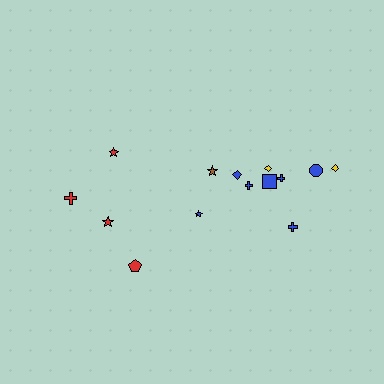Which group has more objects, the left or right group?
The right group.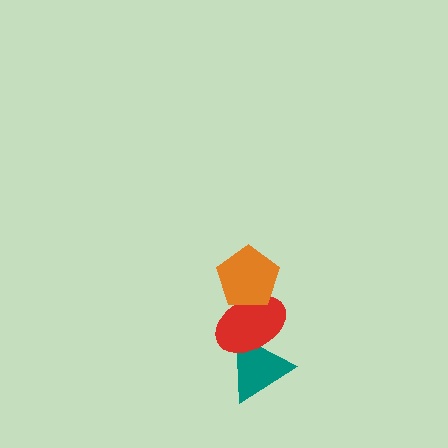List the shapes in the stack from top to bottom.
From top to bottom: the orange pentagon, the red ellipse, the teal triangle.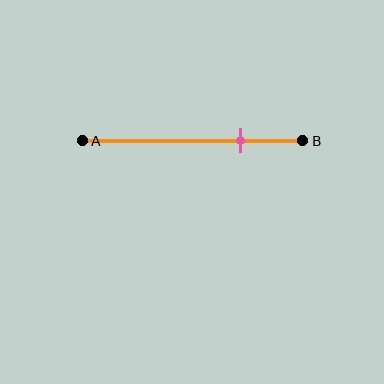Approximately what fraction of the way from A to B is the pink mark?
The pink mark is approximately 70% of the way from A to B.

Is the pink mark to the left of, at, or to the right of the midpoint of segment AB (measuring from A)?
The pink mark is to the right of the midpoint of segment AB.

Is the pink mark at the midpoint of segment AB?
No, the mark is at about 70% from A, not at the 50% midpoint.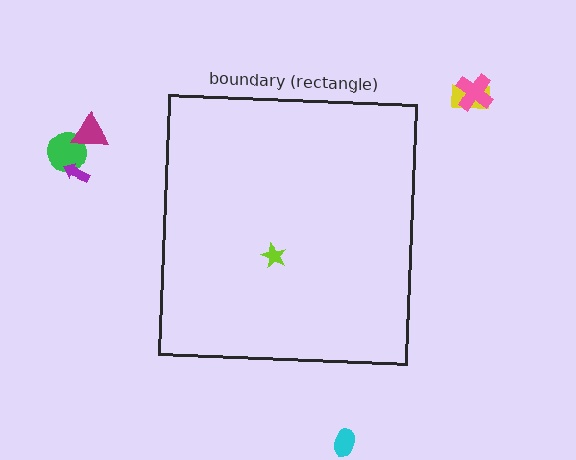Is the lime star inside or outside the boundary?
Inside.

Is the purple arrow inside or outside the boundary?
Outside.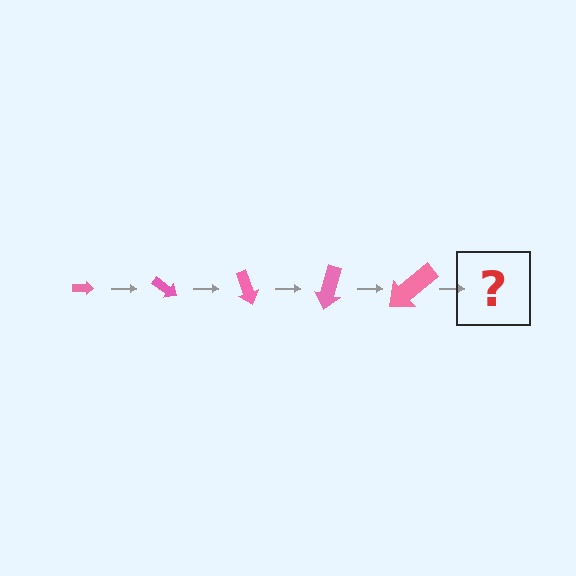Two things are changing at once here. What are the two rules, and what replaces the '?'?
The two rules are that the arrow grows larger each step and it rotates 35 degrees each step. The '?' should be an arrow, larger than the previous one and rotated 175 degrees from the start.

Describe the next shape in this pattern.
It should be an arrow, larger than the previous one and rotated 175 degrees from the start.